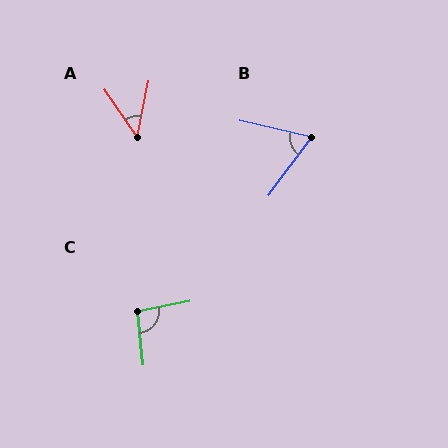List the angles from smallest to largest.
A (46°), B (66°), C (96°).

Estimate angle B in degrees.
Approximately 66 degrees.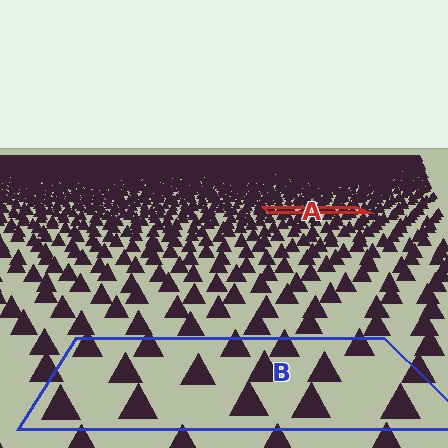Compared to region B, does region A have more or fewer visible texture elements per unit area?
Region A has more texture elements per unit area — they are packed more densely because it is farther away.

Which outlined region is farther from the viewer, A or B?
Region A is farther from the viewer — the texture elements inside it appear smaller and more densely packed.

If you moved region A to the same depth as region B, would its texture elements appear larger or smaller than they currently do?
They would appear larger. At a closer depth, the same texture elements are projected at a bigger on-screen size.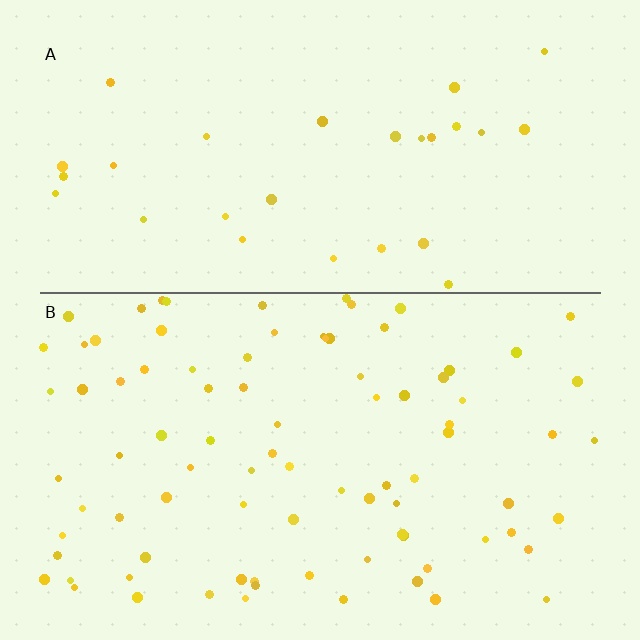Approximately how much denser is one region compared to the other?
Approximately 3.0× — region B over region A.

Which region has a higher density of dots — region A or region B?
B (the bottom).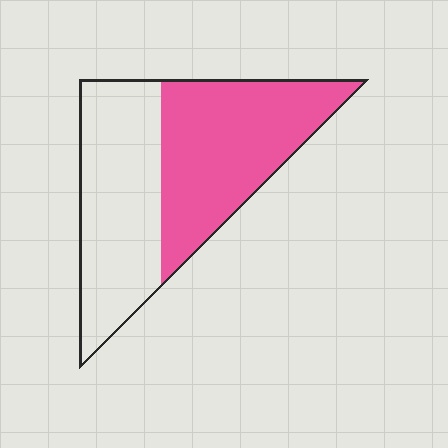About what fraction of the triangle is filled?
About one half (1/2).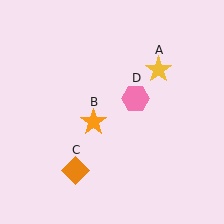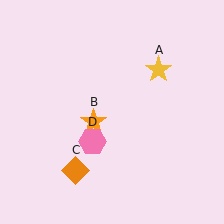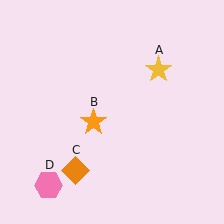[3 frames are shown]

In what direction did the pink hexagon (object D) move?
The pink hexagon (object D) moved down and to the left.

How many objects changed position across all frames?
1 object changed position: pink hexagon (object D).